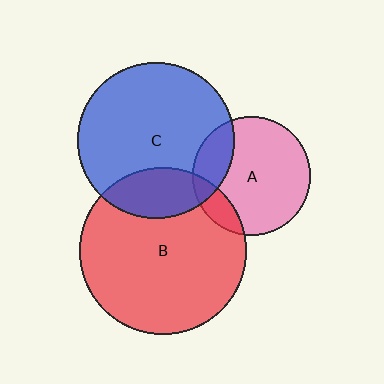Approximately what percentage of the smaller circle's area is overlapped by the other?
Approximately 15%.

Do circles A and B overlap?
Yes.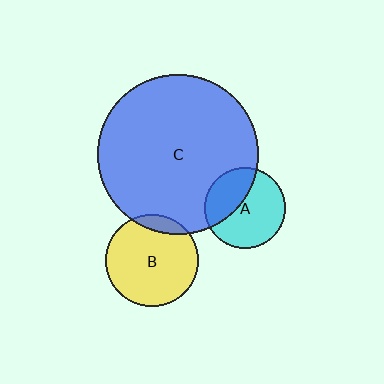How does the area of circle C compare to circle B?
Approximately 3.0 times.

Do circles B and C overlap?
Yes.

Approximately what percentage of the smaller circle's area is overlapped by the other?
Approximately 10%.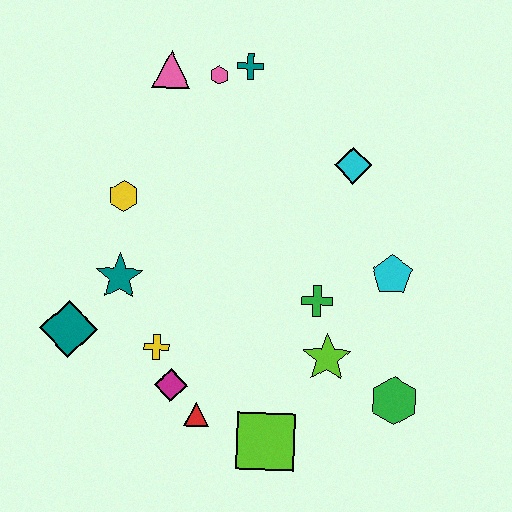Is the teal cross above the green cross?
Yes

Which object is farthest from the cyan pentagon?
The teal diamond is farthest from the cyan pentagon.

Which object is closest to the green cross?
The lime star is closest to the green cross.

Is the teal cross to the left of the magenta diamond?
No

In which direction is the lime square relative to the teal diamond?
The lime square is to the right of the teal diamond.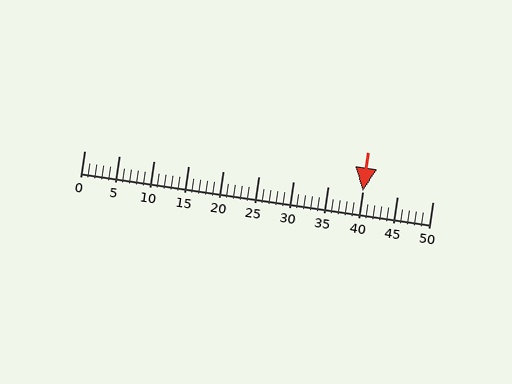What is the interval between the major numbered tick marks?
The major tick marks are spaced 5 units apart.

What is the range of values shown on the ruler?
The ruler shows values from 0 to 50.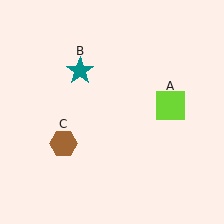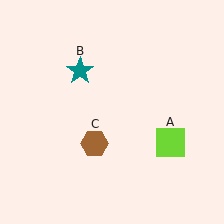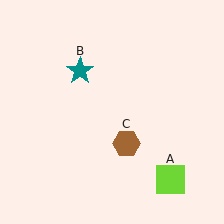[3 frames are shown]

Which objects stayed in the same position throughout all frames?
Teal star (object B) remained stationary.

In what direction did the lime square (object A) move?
The lime square (object A) moved down.